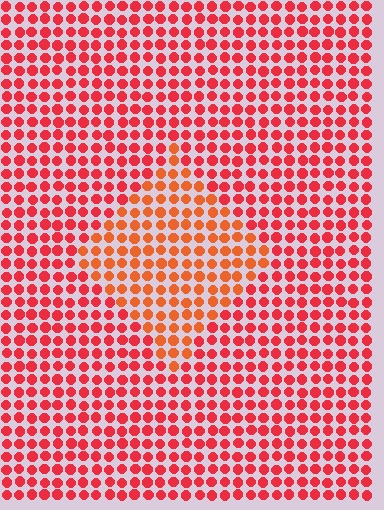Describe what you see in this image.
The image is filled with small red elements in a uniform arrangement. A diamond-shaped region is visible where the elements are tinted to a slightly different hue, forming a subtle color boundary.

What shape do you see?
I see a diamond.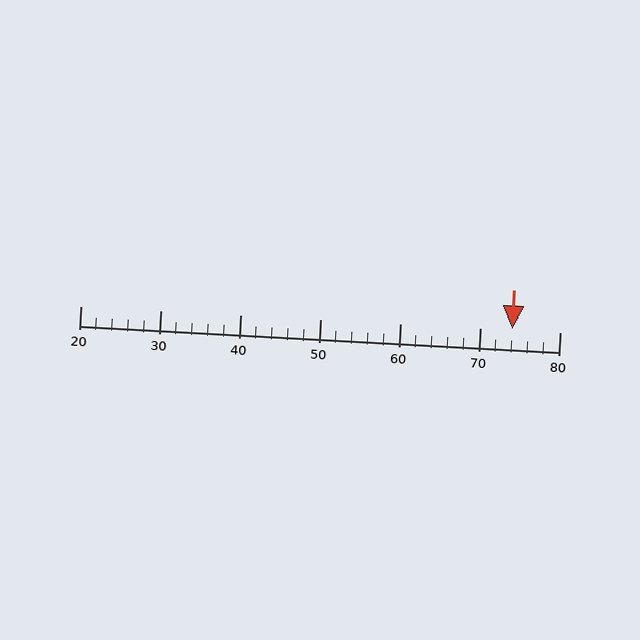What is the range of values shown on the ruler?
The ruler shows values from 20 to 80.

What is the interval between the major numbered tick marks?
The major tick marks are spaced 10 units apart.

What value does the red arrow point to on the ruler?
The red arrow points to approximately 74.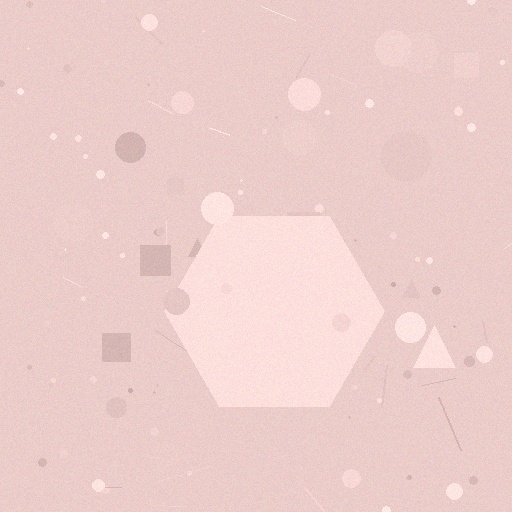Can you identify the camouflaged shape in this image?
The camouflaged shape is a hexagon.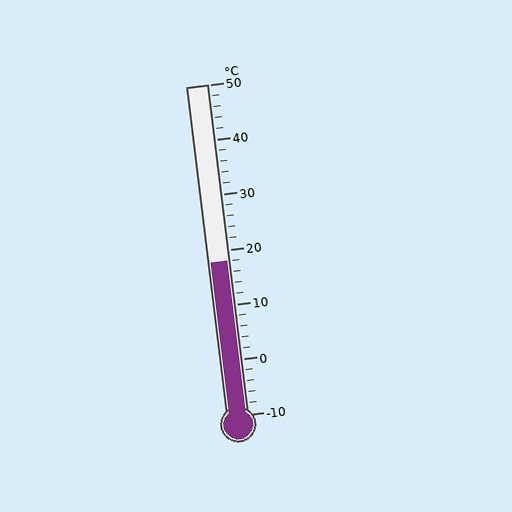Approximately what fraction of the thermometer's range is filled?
The thermometer is filled to approximately 45% of its range.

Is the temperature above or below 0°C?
The temperature is above 0°C.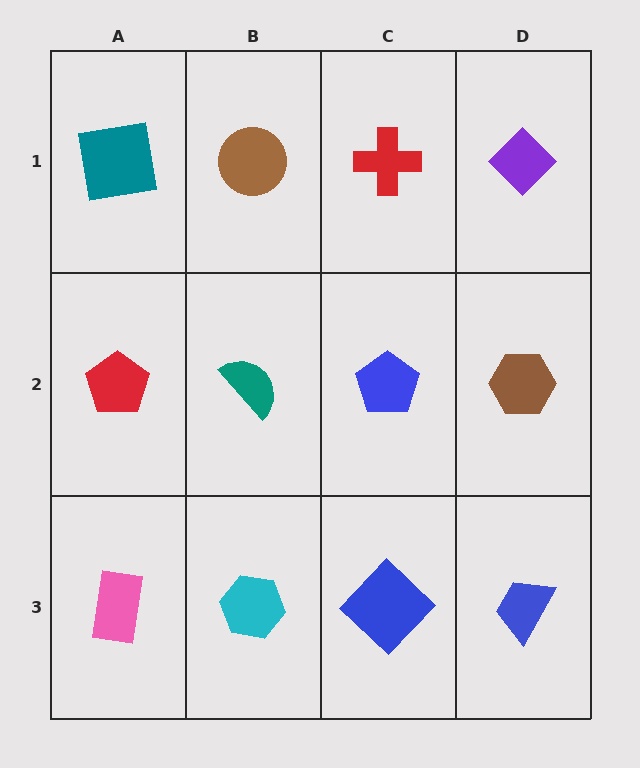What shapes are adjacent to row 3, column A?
A red pentagon (row 2, column A), a cyan hexagon (row 3, column B).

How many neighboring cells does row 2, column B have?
4.